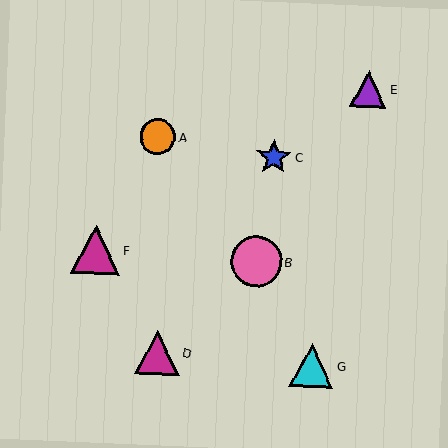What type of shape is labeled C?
Shape C is a blue star.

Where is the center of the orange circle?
The center of the orange circle is at (158, 137).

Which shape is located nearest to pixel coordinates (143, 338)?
The magenta triangle (labeled D) at (157, 353) is nearest to that location.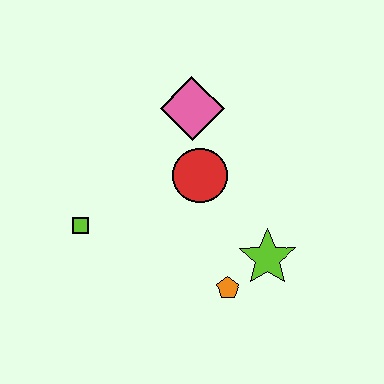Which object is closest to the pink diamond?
The red circle is closest to the pink diamond.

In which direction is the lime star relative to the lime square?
The lime star is to the right of the lime square.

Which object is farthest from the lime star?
The lime square is farthest from the lime star.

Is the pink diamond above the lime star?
Yes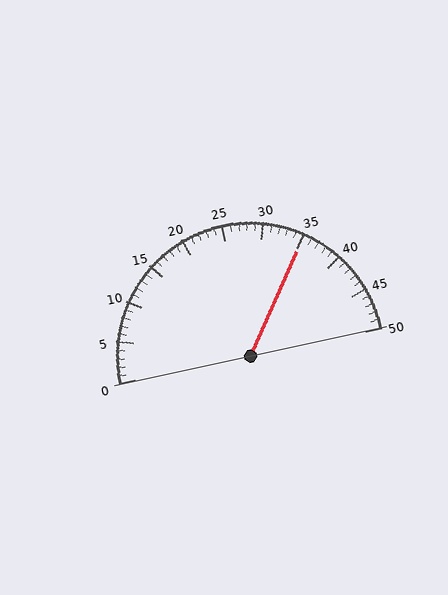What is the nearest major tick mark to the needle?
The nearest major tick mark is 35.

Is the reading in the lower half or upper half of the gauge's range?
The reading is in the upper half of the range (0 to 50).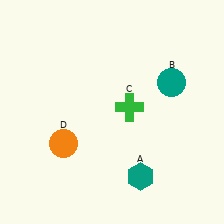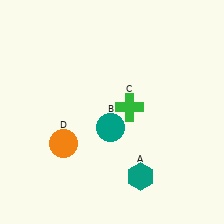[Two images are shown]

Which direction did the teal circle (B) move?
The teal circle (B) moved left.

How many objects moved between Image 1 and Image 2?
1 object moved between the two images.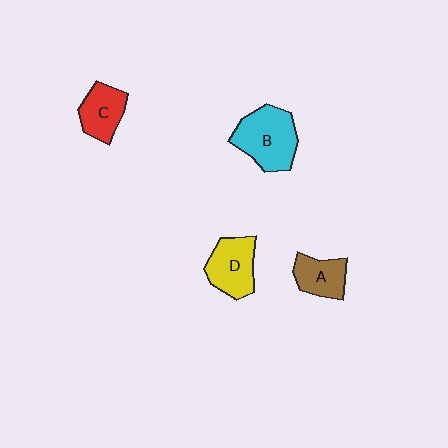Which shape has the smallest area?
Shape A (brown).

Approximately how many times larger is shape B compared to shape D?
Approximately 1.3 times.